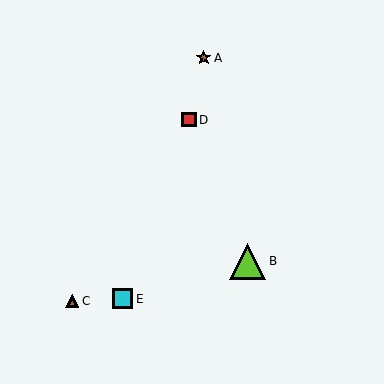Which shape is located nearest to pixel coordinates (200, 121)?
The red square (labeled D) at (189, 120) is nearest to that location.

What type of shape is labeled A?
Shape A is a brown star.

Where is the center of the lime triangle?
The center of the lime triangle is at (248, 261).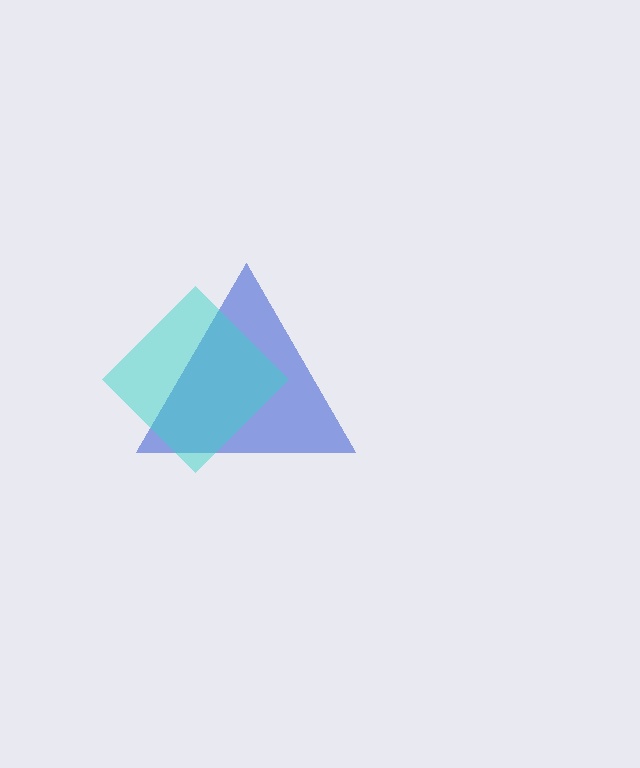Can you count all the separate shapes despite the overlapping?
Yes, there are 2 separate shapes.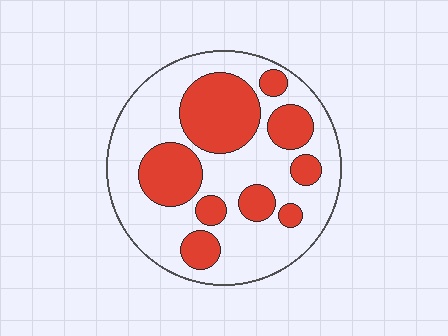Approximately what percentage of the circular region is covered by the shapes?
Approximately 35%.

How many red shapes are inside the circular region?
9.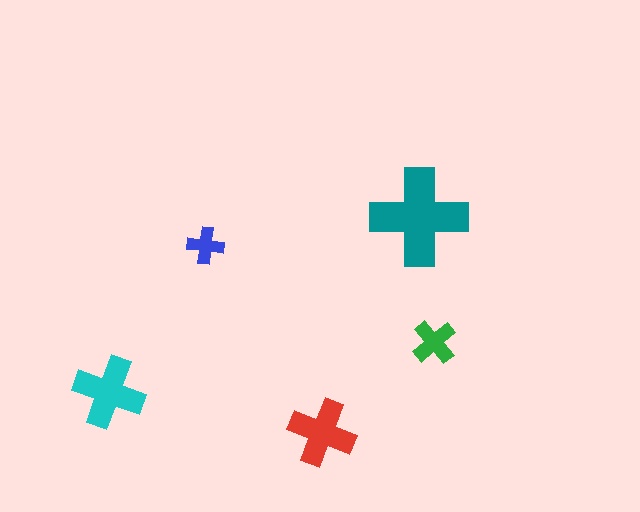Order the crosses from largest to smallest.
the teal one, the cyan one, the red one, the green one, the blue one.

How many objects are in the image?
There are 5 objects in the image.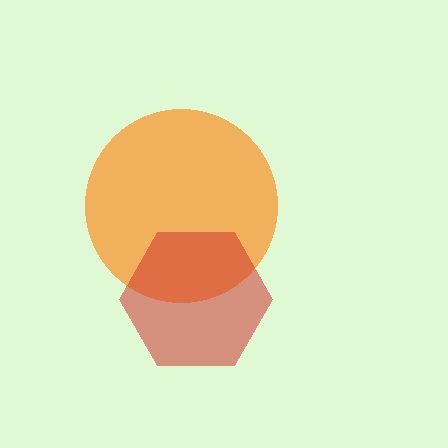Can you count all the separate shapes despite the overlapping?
Yes, there are 2 separate shapes.